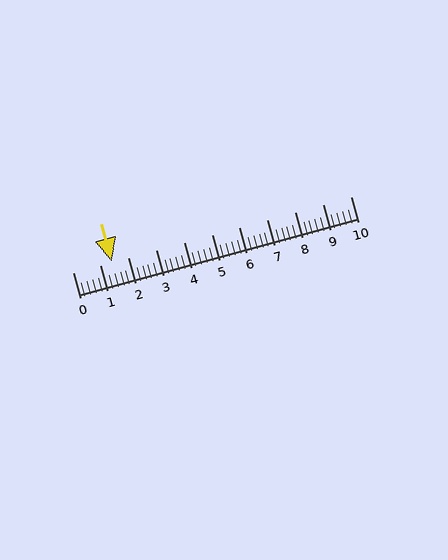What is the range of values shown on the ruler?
The ruler shows values from 0 to 10.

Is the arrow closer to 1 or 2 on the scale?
The arrow is closer to 1.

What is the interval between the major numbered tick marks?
The major tick marks are spaced 1 units apart.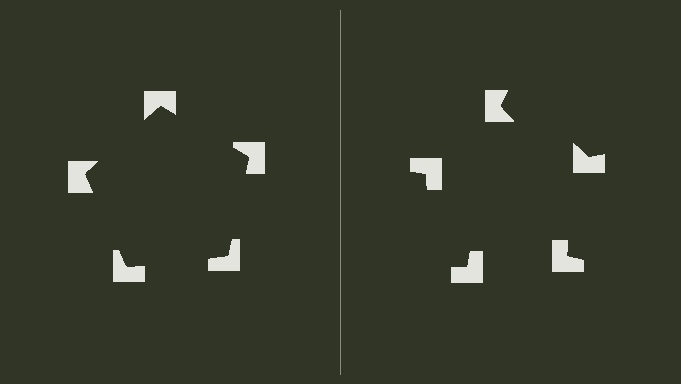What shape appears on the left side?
An illusory pentagon.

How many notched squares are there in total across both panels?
10 — 5 on each side.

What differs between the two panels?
The notched squares are positioned identically on both sides; only the wedge orientations differ. On the left they align to a pentagon; on the right they are misaligned.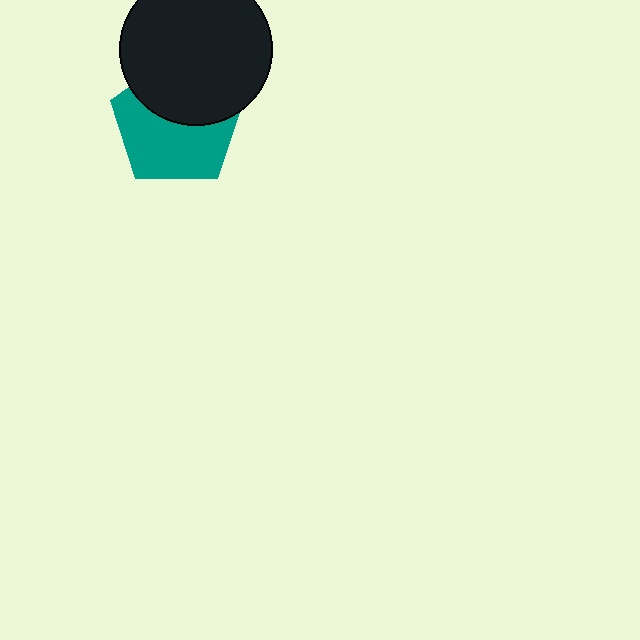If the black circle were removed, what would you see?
You would see the complete teal pentagon.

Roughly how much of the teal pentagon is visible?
About half of it is visible (roughly 58%).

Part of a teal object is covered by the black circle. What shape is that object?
It is a pentagon.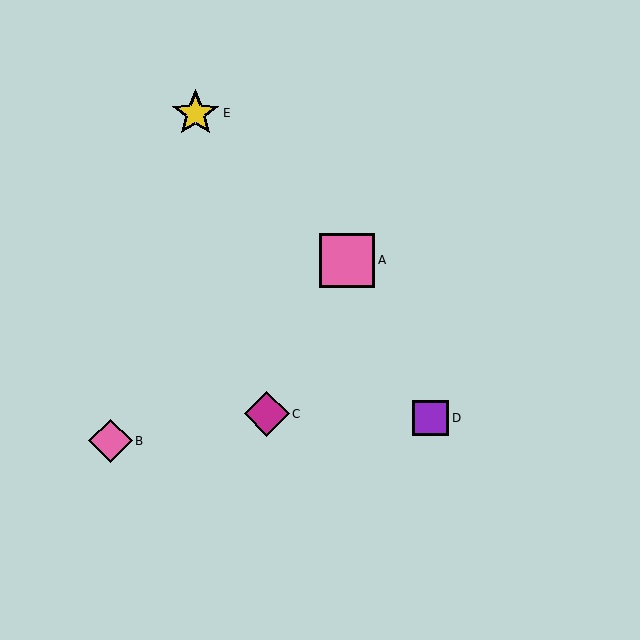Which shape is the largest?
The pink square (labeled A) is the largest.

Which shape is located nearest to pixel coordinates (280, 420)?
The magenta diamond (labeled C) at (267, 414) is nearest to that location.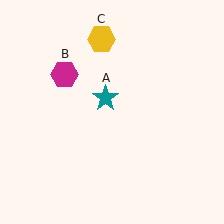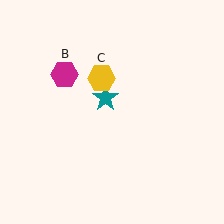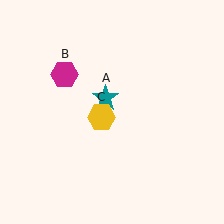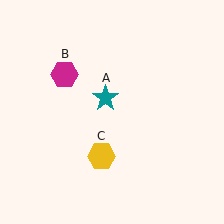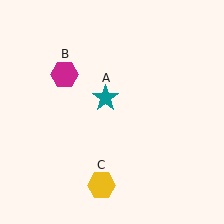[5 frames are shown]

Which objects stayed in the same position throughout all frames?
Teal star (object A) and magenta hexagon (object B) remained stationary.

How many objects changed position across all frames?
1 object changed position: yellow hexagon (object C).